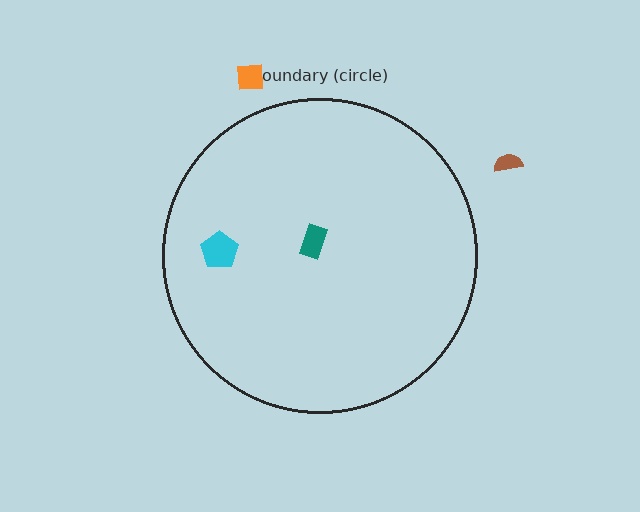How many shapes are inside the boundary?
2 inside, 2 outside.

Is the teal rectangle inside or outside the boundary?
Inside.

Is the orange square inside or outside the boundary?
Outside.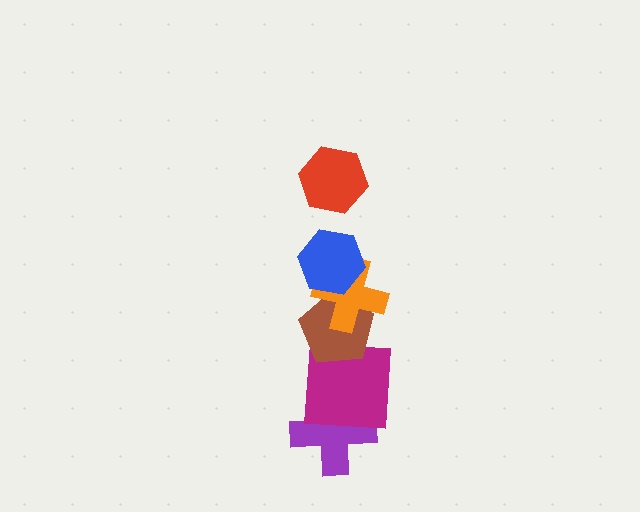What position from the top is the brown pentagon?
The brown pentagon is 4th from the top.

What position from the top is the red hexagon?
The red hexagon is 1st from the top.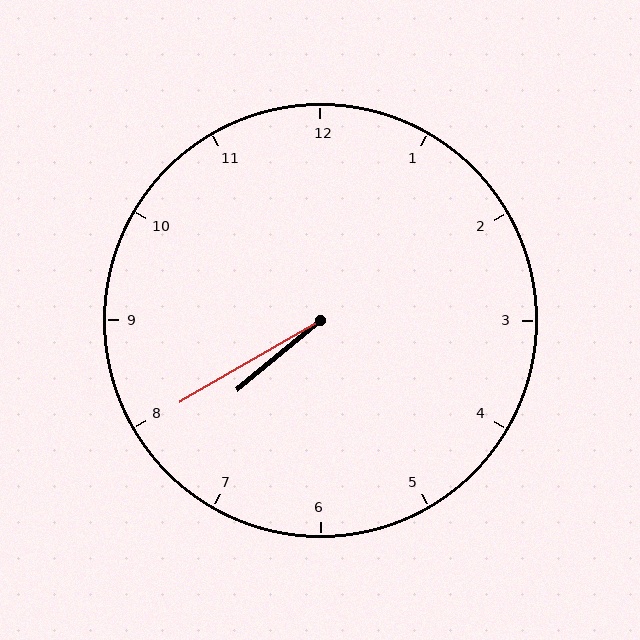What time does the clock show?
7:40.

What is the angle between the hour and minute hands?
Approximately 10 degrees.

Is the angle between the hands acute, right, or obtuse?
It is acute.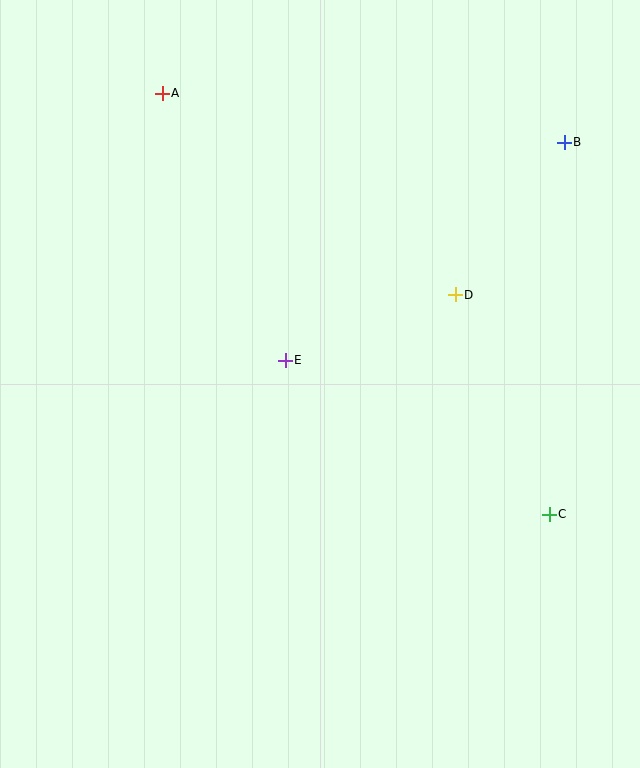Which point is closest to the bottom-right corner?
Point C is closest to the bottom-right corner.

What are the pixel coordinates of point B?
Point B is at (564, 142).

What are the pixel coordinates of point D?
Point D is at (455, 295).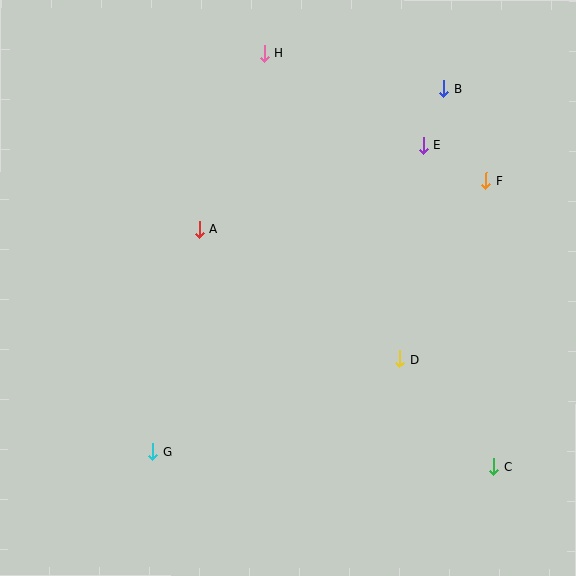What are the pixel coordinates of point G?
Point G is at (153, 452).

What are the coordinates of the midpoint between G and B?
The midpoint between G and B is at (298, 270).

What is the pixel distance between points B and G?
The distance between B and G is 466 pixels.